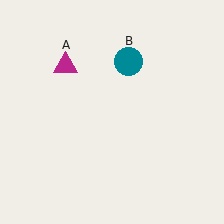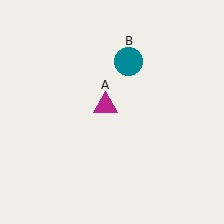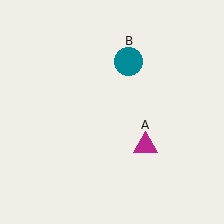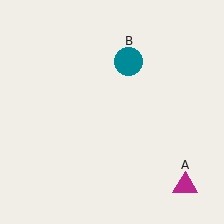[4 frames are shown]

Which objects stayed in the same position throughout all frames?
Teal circle (object B) remained stationary.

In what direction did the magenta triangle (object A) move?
The magenta triangle (object A) moved down and to the right.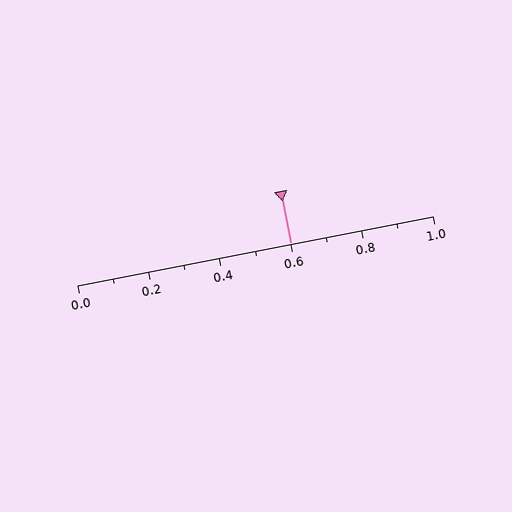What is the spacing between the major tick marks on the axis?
The major ticks are spaced 0.2 apart.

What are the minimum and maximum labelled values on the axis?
The axis runs from 0.0 to 1.0.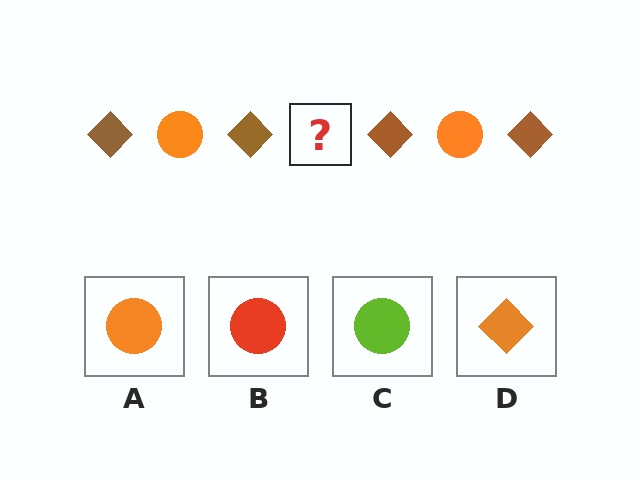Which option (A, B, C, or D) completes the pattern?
A.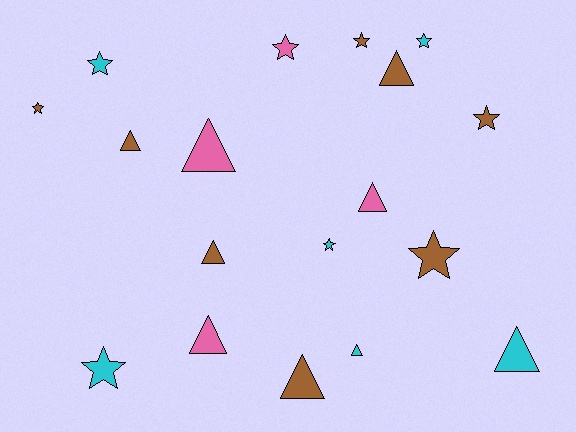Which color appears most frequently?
Brown, with 8 objects.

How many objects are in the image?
There are 18 objects.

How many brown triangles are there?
There are 4 brown triangles.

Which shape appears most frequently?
Star, with 9 objects.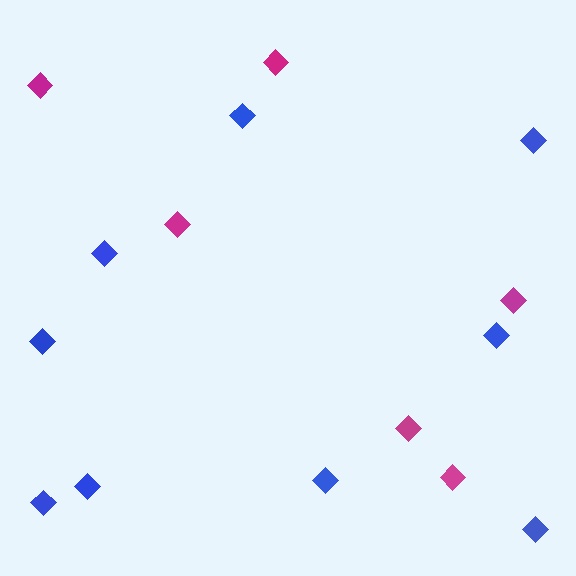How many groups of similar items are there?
There are 2 groups: one group of blue diamonds (9) and one group of magenta diamonds (6).